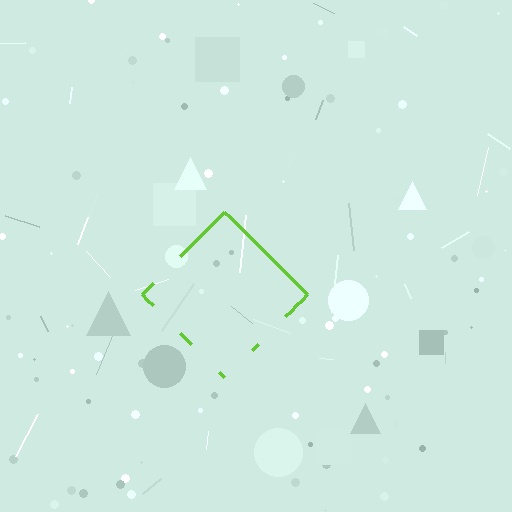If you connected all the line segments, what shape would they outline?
They would outline a diamond.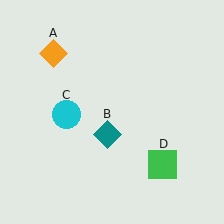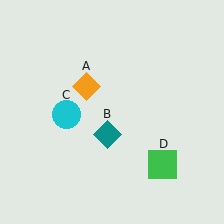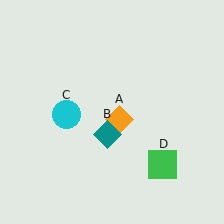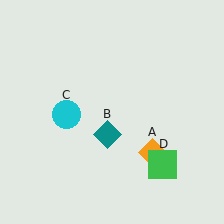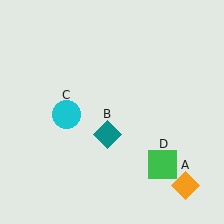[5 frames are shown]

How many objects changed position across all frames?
1 object changed position: orange diamond (object A).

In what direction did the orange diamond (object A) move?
The orange diamond (object A) moved down and to the right.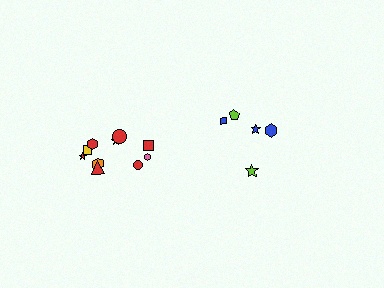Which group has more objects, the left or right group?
The left group.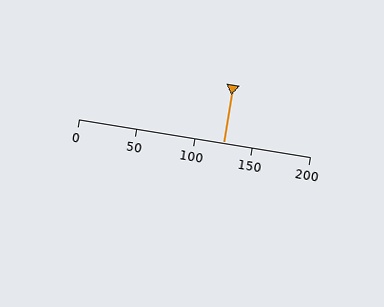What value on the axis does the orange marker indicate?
The marker indicates approximately 125.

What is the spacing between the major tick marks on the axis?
The major ticks are spaced 50 apart.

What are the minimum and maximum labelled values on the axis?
The axis runs from 0 to 200.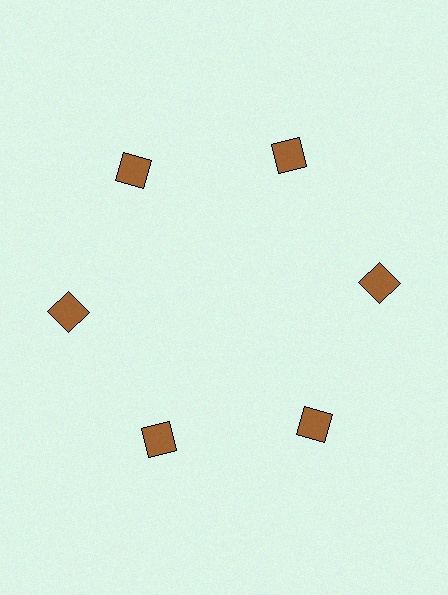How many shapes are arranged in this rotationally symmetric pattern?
There are 6 shapes, arranged in 6 groups of 1.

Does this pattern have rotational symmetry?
Yes, this pattern has 6-fold rotational symmetry. It looks the same after rotating 60 degrees around the center.